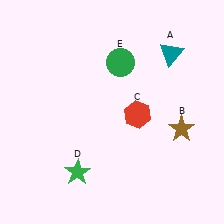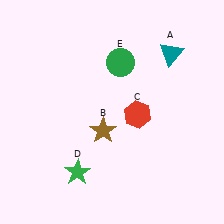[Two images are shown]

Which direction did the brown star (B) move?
The brown star (B) moved left.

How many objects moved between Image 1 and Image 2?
1 object moved between the two images.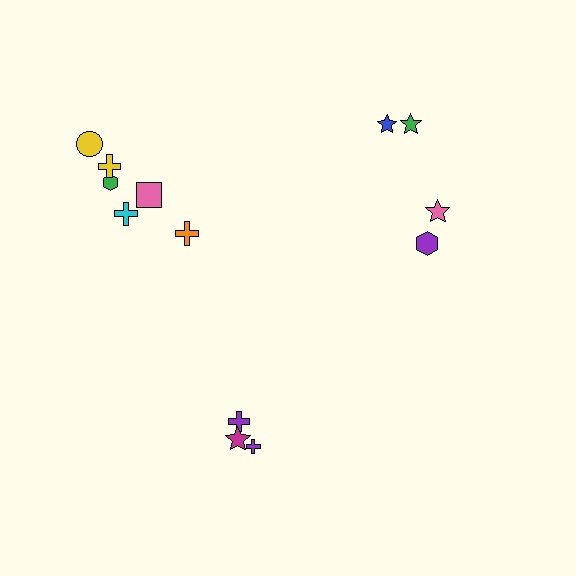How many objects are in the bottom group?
There are 3 objects.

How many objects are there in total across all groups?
There are 13 objects.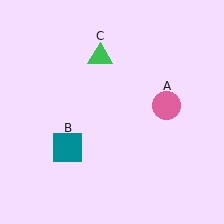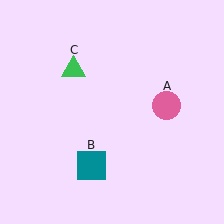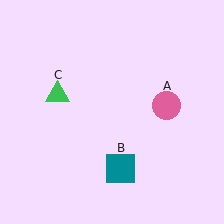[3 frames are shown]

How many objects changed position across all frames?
2 objects changed position: teal square (object B), green triangle (object C).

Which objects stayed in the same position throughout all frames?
Pink circle (object A) remained stationary.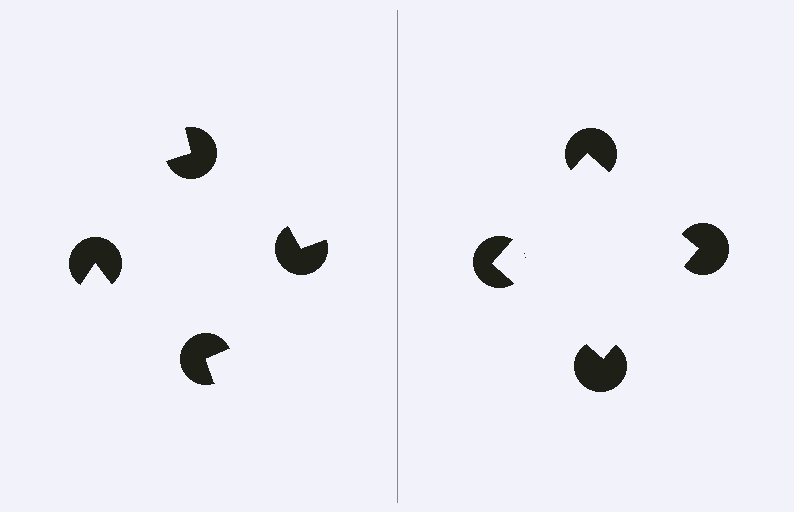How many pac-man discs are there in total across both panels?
8 — 4 on each side.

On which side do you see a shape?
An illusory square appears on the right side. On the left side the wedge cuts are rotated, so no coherent shape forms.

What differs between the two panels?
The pac-man discs are positioned identically on both sides; only the wedge orientations differ. On the right they align to a square; on the left they are misaligned.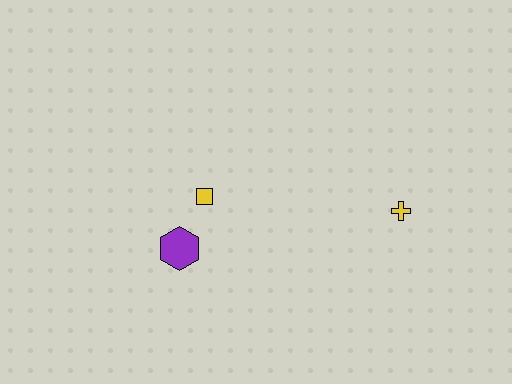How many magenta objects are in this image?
There are no magenta objects.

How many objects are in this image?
There are 3 objects.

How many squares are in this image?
There is 1 square.